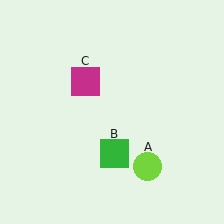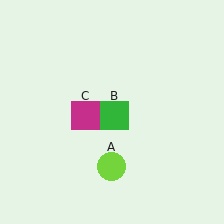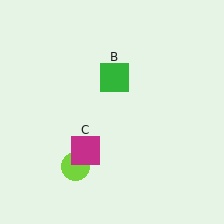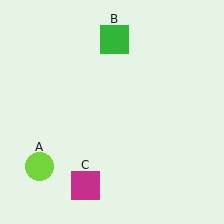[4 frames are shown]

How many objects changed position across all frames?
3 objects changed position: lime circle (object A), green square (object B), magenta square (object C).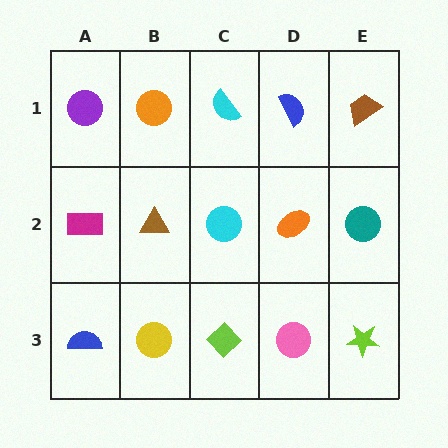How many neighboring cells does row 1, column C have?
3.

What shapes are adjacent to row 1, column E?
A teal circle (row 2, column E), a blue semicircle (row 1, column D).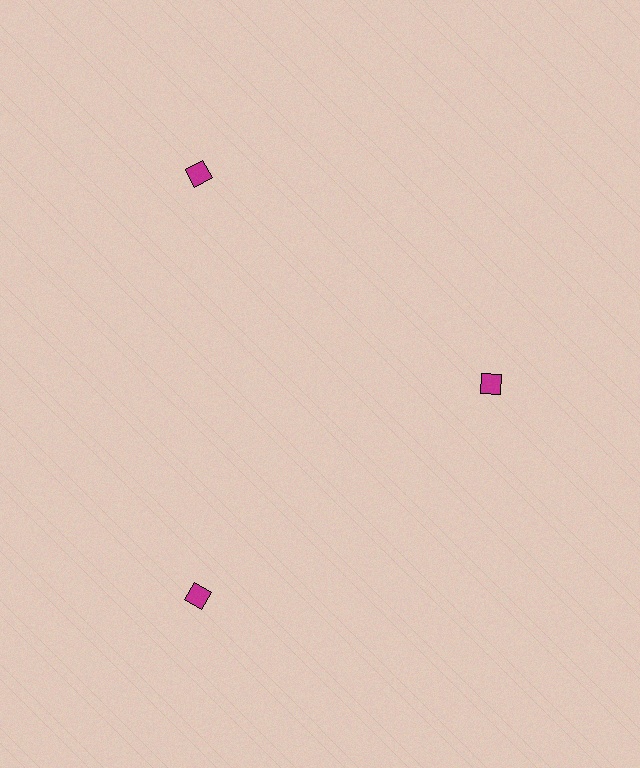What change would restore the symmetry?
The symmetry would be restored by moving it outward, back onto the ring so that all 3 diamonds sit at equal angles and equal distance from the center.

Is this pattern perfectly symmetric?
No. The 3 magenta diamonds are arranged in a ring, but one element near the 3 o'clock position is pulled inward toward the center, breaking the 3-fold rotational symmetry.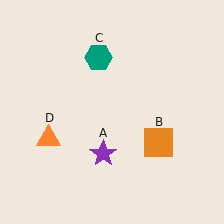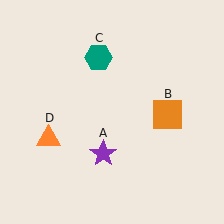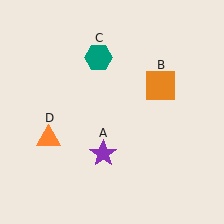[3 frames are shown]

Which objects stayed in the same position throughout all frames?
Purple star (object A) and teal hexagon (object C) and orange triangle (object D) remained stationary.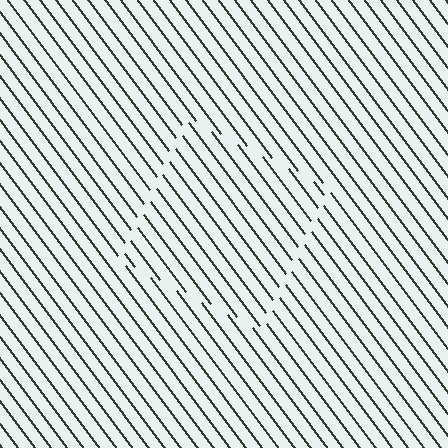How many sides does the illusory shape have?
4 sides — the line-ends trace a square.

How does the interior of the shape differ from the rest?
The interior of the shape contains the same grating, shifted by half a period — the contour is defined by the phase discontinuity where line-ends from the inner and outer gratings abut.